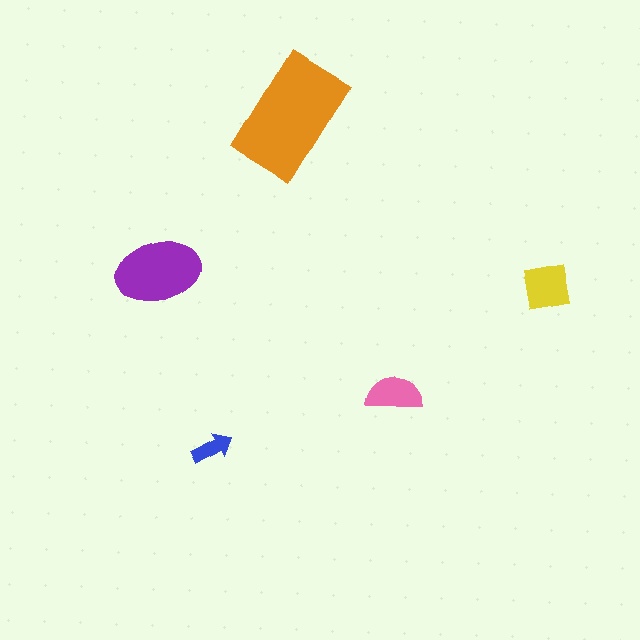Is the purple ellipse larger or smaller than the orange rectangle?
Smaller.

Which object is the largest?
The orange rectangle.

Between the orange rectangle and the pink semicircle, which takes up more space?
The orange rectangle.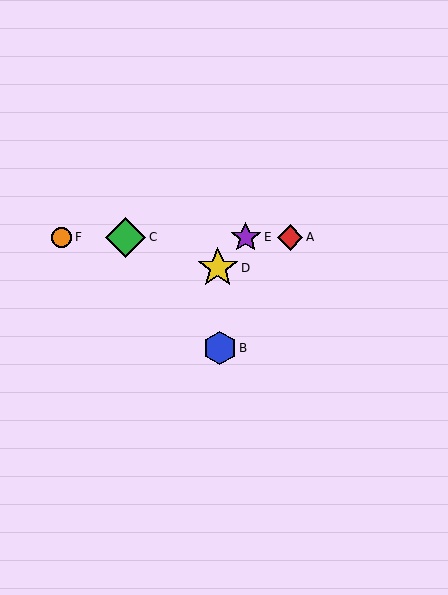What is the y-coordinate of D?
Object D is at y≈268.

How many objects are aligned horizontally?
4 objects (A, C, E, F) are aligned horizontally.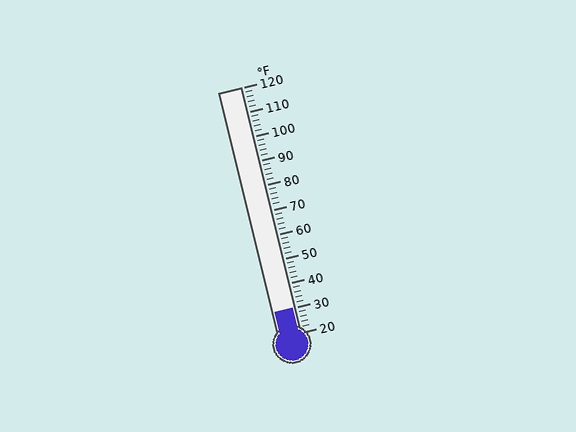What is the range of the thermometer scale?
The thermometer scale ranges from 20°F to 120°F.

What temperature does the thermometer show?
The thermometer shows approximately 30°F.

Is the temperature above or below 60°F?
The temperature is below 60°F.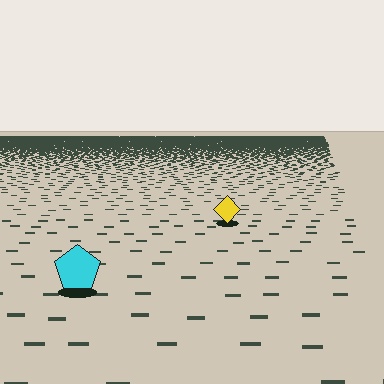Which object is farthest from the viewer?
The yellow diamond is farthest from the viewer. It appears smaller and the ground texture around it is denser.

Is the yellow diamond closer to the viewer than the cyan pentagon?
No. The cyan pentagon is closer — you can tell from the texture gradient: the ground texture is coarser near it.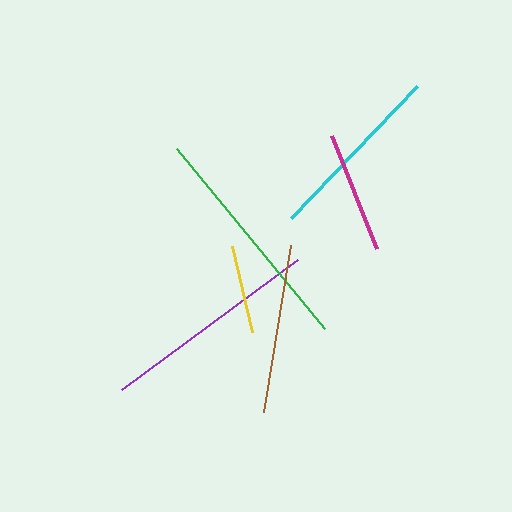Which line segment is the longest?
The green line is the longest at approximately 232 pixels.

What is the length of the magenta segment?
The magenta segment is approximately 122 pixels long.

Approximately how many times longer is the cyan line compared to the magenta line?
The cyan line is approximately 1.5 times the length of the magenta line.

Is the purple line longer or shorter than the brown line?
The purple line is longer than the brown line.